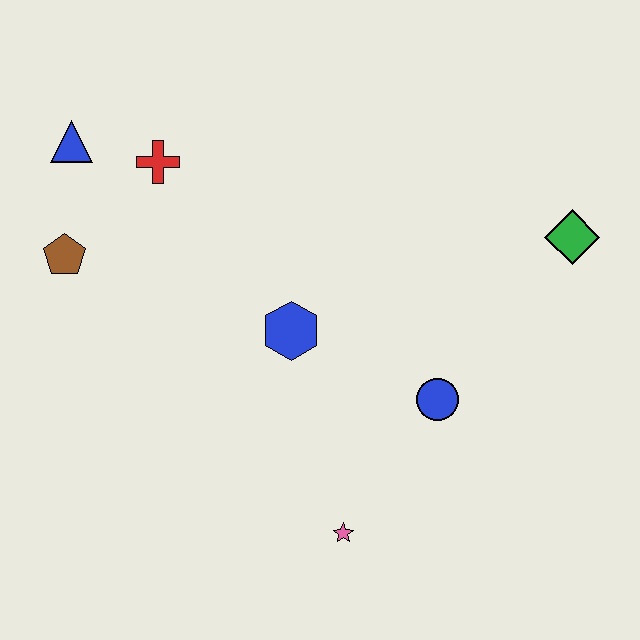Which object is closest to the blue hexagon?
The blue circle is closest to the blue hexagon.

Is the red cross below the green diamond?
No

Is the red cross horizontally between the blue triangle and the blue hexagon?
Yes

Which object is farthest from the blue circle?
The blue triangle is farthest from the blue circle.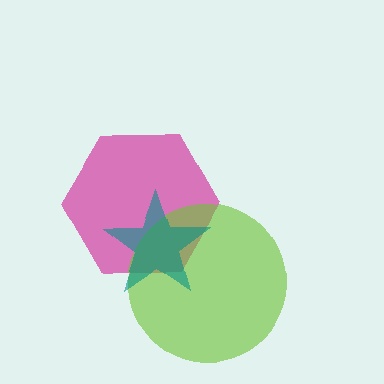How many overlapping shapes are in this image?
There are 3 overlapping shapes in the image.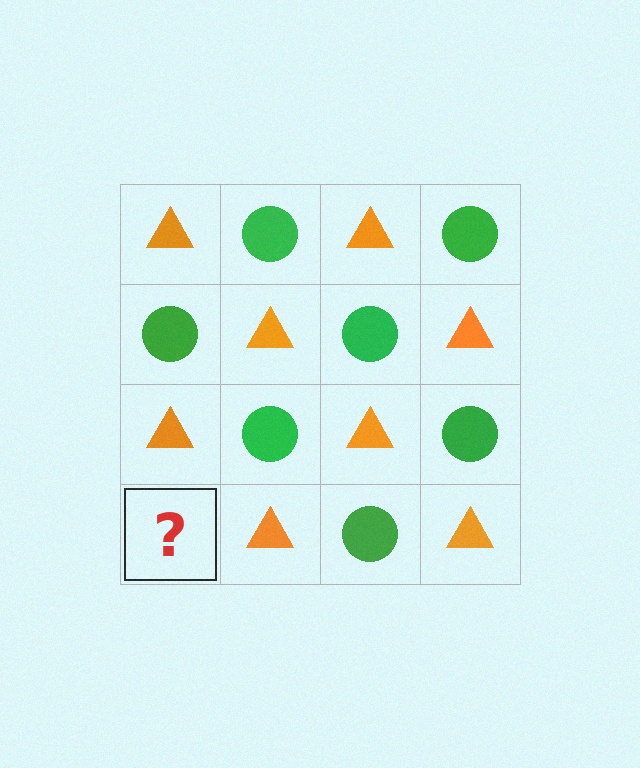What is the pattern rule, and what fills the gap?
The rule is that it alternates orange triangle and green circle in a checkerboard pattern. The gap should be filled with a green circle.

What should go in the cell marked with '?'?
The missing cell should contain a green circle.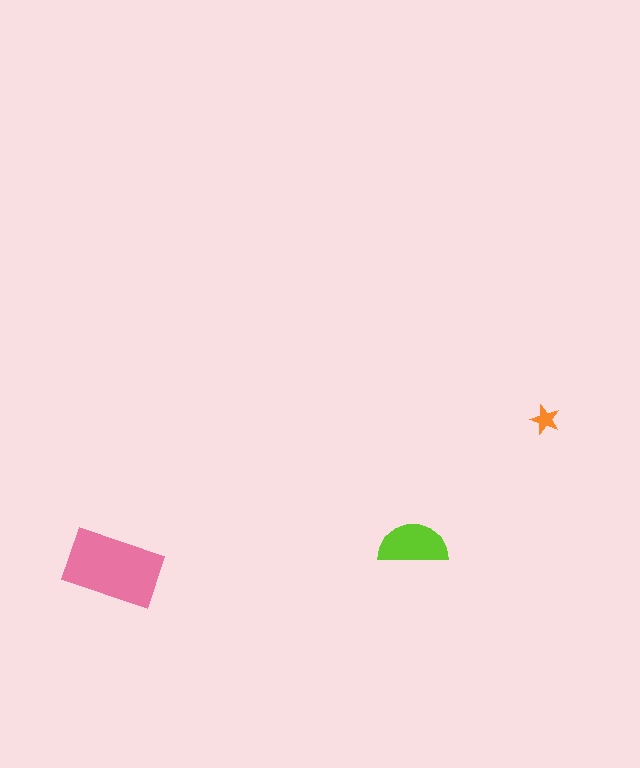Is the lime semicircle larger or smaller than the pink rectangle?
Smaller.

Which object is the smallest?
The orange star.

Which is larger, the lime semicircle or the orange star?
The lime semicircle.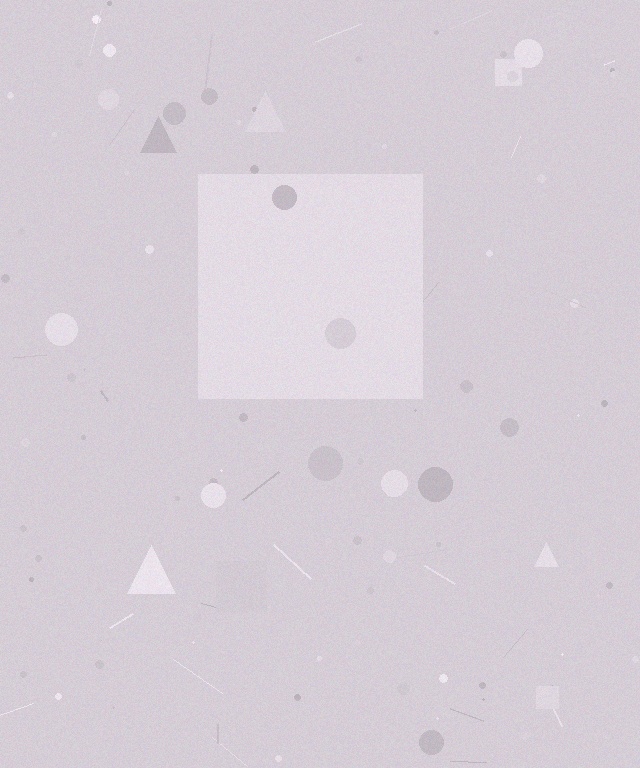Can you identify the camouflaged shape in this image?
The camouflaged shape is a square.